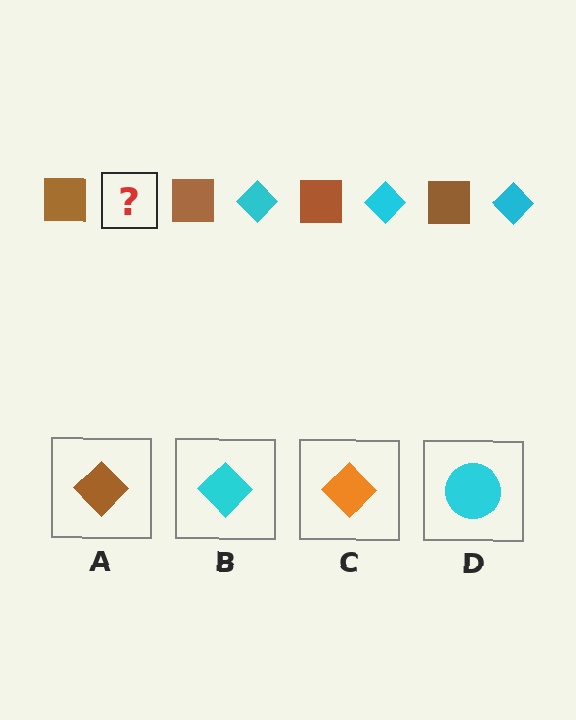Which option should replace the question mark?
Option B.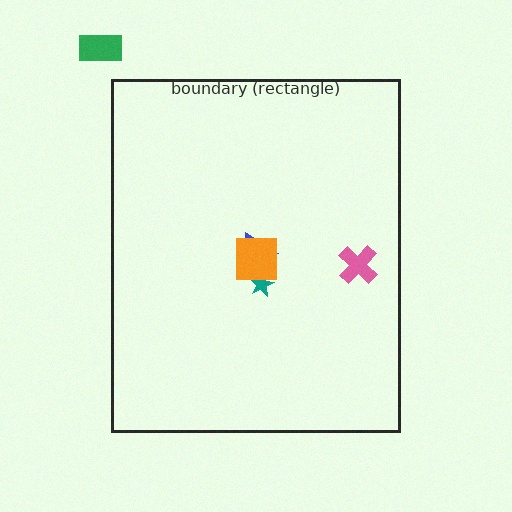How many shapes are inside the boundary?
4 inside, 1 outside.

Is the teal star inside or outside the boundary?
Inside.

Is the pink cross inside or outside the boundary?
Inside.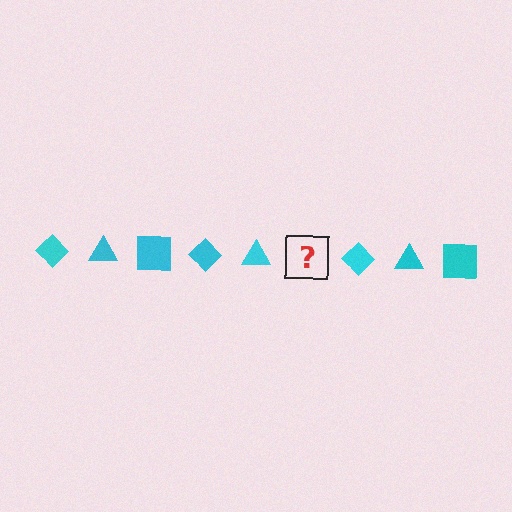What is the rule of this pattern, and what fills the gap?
The rule is that the pattern cycles through diamond, triangle, square shapes in cyan. The gap should be filled with a cyan square.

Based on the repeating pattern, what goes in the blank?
The blank should be a cyan square.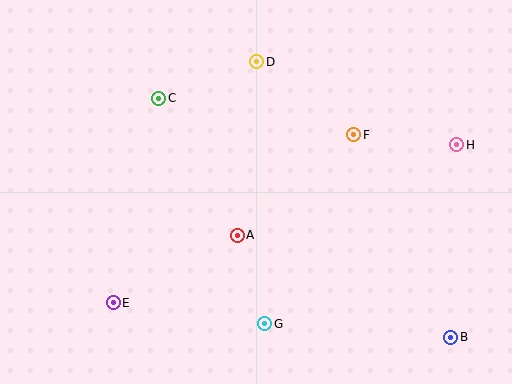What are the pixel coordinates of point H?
Point H is at (457, 145).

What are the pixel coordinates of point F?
Point F is at (354, 135).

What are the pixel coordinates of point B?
Point B is at (451, 337).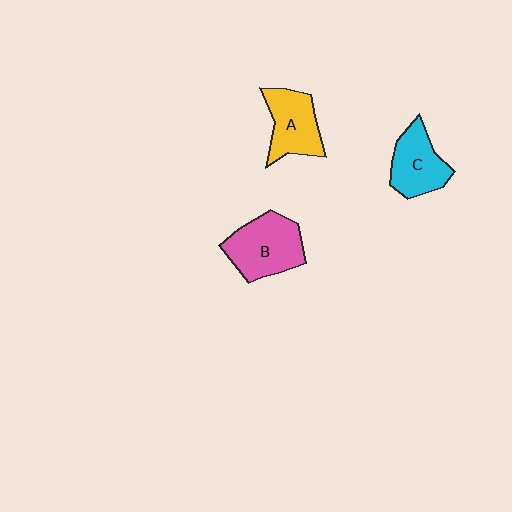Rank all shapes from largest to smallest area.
From largest to smallest: B (pink), A (yellow), C (cyan).